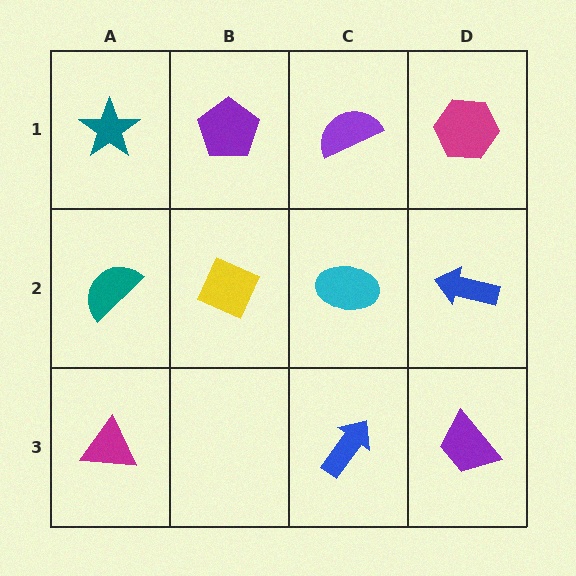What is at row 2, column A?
A teal semicircle.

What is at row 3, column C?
A blue arrow.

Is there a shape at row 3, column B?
No, that cell is empty.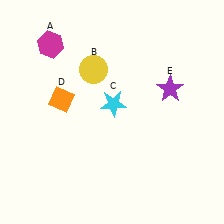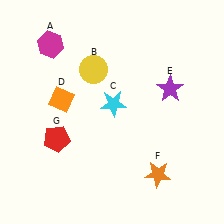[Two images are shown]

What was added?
An orange star (F), a red pentagon (G) were added in Image 2.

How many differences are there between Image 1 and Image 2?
There are 2 differences between the two images.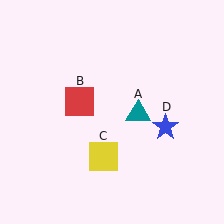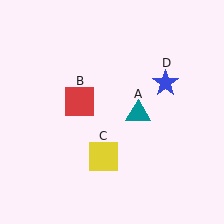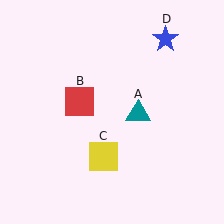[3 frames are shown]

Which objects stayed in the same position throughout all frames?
Teal triangle (object A) and red square (object B) and yellow square (object C) remained stationary.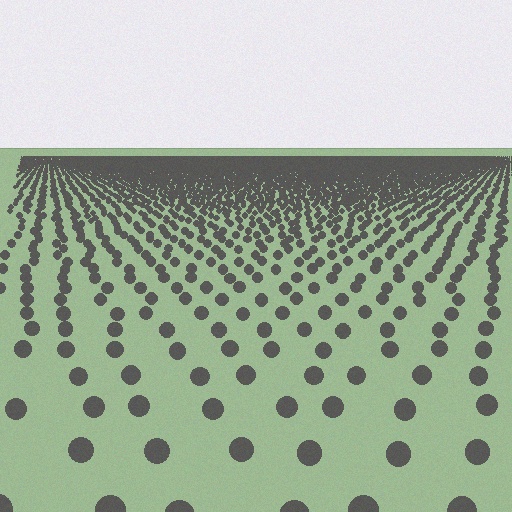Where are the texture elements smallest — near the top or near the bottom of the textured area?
Near the top.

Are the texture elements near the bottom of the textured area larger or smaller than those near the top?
Larger. Near the bottom, elements are closer to the viewer and appear at a bigger on-screen size.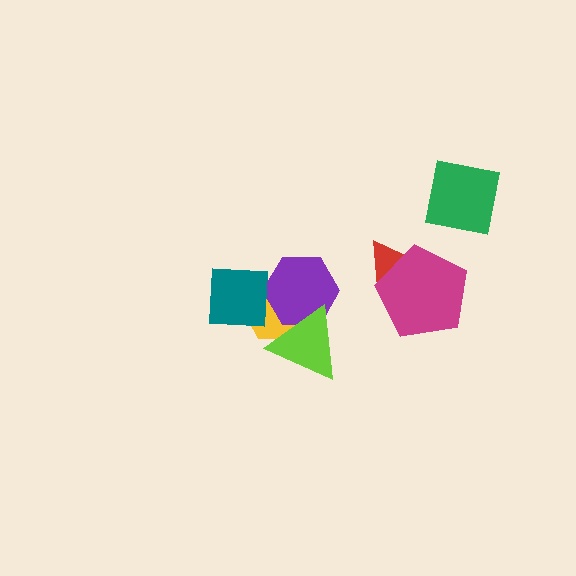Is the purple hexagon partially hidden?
Yes, it is partially covered by another shape.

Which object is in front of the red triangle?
The magenta pentagon is in front of the red triangle.